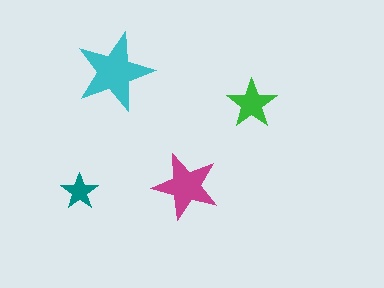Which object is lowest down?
The teal star is bottommost.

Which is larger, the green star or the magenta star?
The magenta one.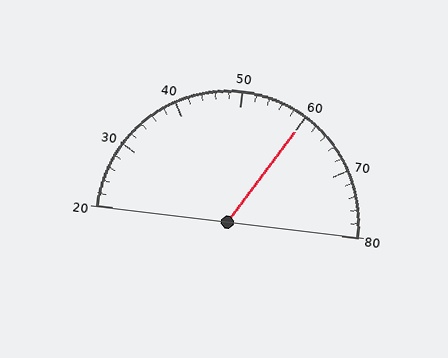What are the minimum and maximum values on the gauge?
The gauge ranges from 20 to 80.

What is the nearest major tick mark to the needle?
The nearest major tick mark is 60.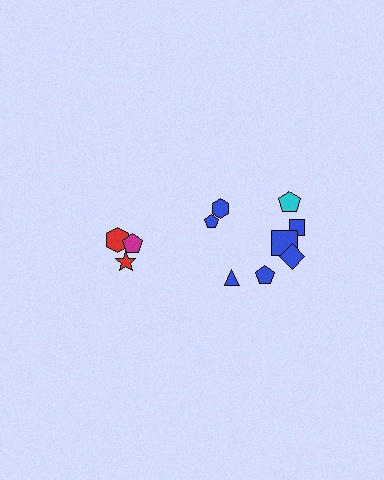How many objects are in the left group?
There are 3 objects.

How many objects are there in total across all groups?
There are 11 objects.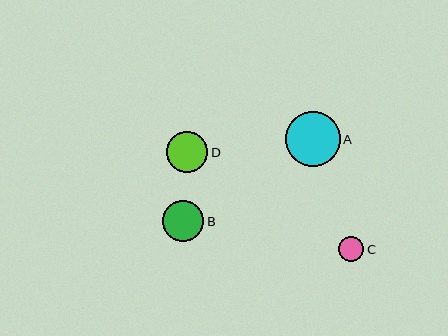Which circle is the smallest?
Circle C is the smallest with a size of approximately 25 pixels.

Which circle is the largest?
Circle A is the largest with a size of approximately 54 pixels.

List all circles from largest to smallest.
From largest to smallest: A, D, B, C.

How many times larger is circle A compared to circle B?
Circle A is approximately 1.3 times the size of circle B.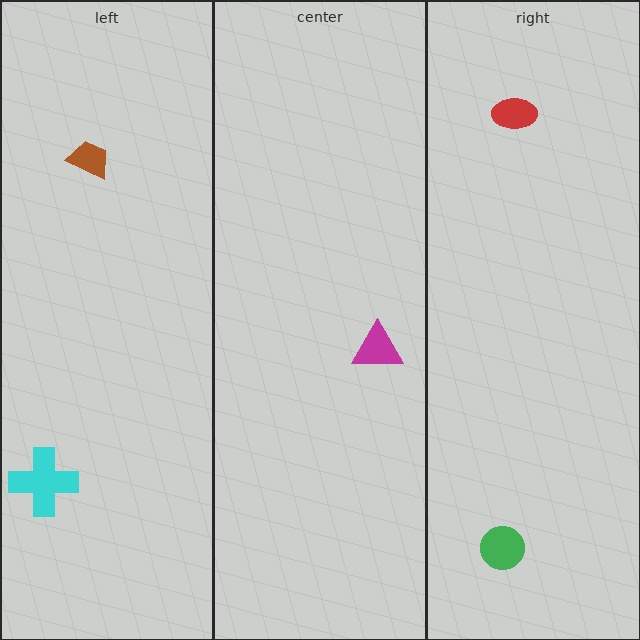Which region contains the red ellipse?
The right region.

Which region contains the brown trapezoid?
The left region.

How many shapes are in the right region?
2.